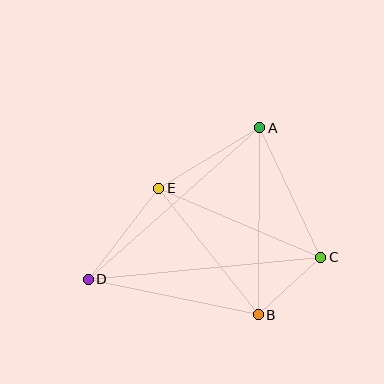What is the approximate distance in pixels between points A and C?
The distance between A and C is approximately 143 pixels.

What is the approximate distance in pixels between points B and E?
The distance between B and E is approximately 161 pixels.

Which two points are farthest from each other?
Points C and D are farthest from each other.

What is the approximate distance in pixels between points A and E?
The distance between A and E is approximately 118 pixels.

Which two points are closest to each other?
Points B and C are closest to each other.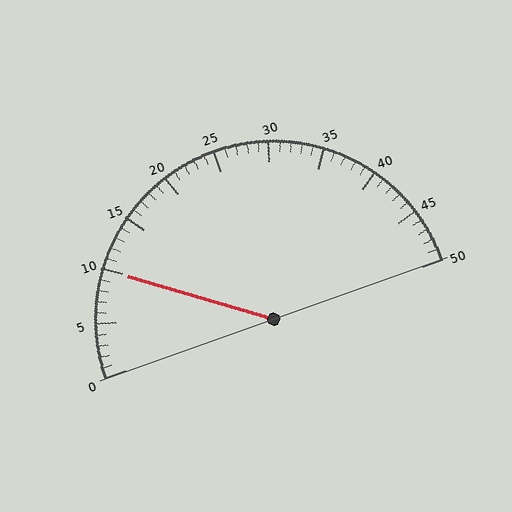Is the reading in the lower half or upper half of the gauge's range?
The reading is in the lower half of the range (0 to 50).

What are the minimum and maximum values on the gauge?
The gauge ranges from 0 to 50.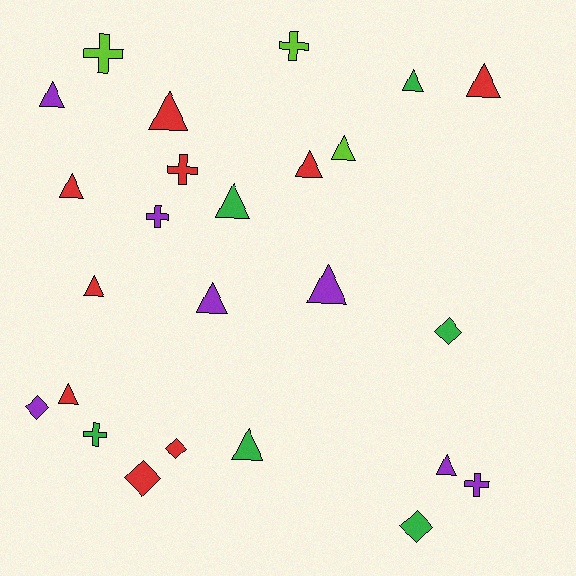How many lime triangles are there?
There is 1 lime triangle.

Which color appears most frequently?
Red, with 9 objects.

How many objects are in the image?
There are 25 objects.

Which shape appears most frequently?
Triangle, with 14 objects.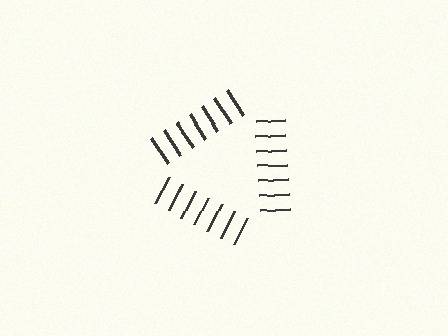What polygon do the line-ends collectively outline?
An illusory triangle — the line segments terminate on its edges but no continuous stroke is drawn.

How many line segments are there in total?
21 — 7 along each of the 3 edges.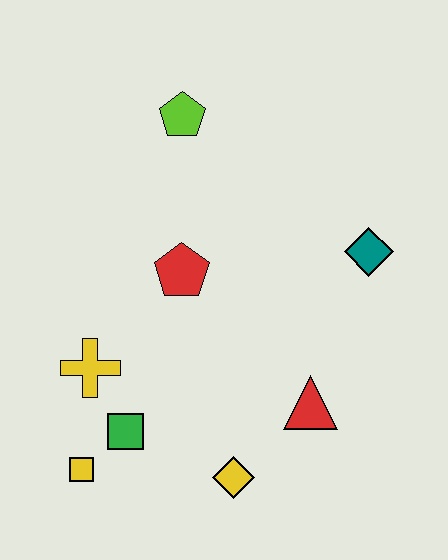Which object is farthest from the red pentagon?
The yellow square is farthest from the red pentagon.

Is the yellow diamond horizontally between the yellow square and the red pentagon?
No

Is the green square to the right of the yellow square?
Yes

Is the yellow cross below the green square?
No